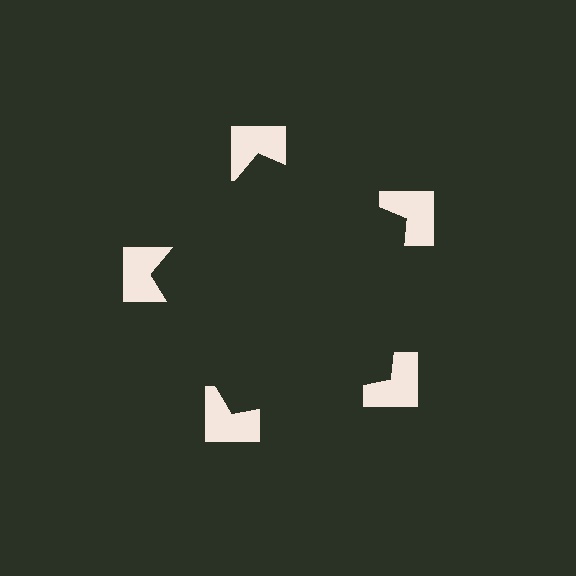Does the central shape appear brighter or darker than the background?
It typically appears slightly darker than the background, even though no actual brightness change is drawn.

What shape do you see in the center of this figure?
An illusory pentagon — its edges are inferred from the aligned wedge cuts in the notched squares, not physically drawn.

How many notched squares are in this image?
There are 5 — one at each vertex of the illusory pentagon.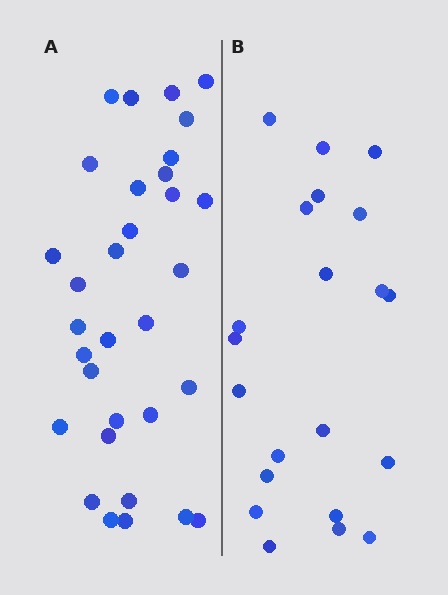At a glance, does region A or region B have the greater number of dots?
Region A (the left region) has more dots.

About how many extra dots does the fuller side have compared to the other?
Region A has roughly 12 or so more dots than region B.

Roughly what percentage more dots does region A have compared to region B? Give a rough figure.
About 50% more.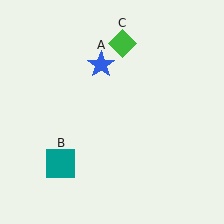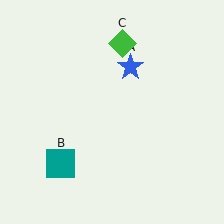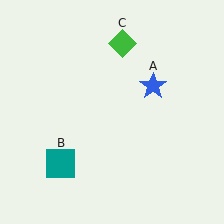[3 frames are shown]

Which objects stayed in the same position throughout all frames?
Teal square (object B) and green diamond (object C) remained stationary.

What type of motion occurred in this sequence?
The blue star (object A) rotated clockwise around the center of the scene.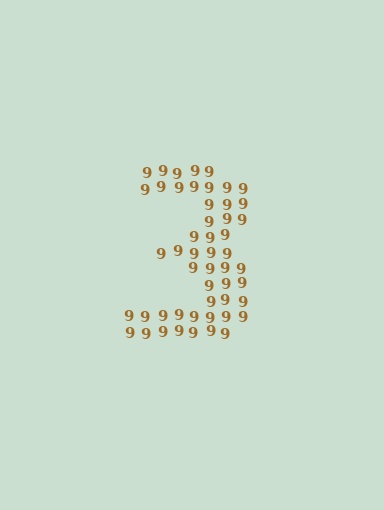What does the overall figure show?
The overall figure shows the digit 3.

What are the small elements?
The small elements are digit 9's.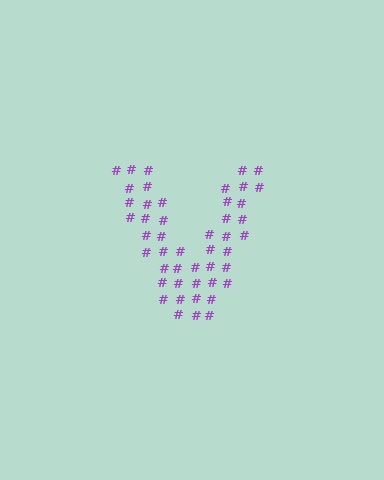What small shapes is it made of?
It is made of small hash symbols.